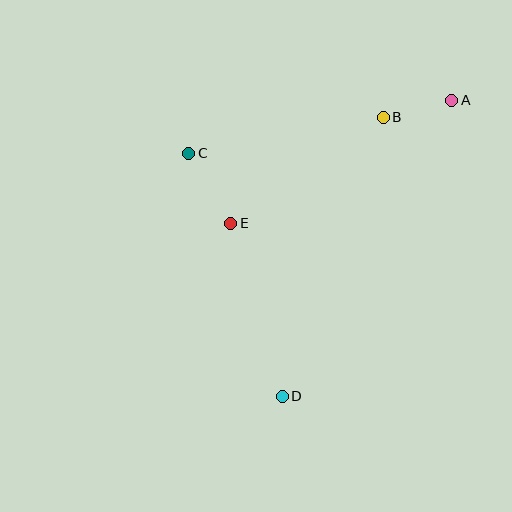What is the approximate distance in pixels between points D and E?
The distance between D and E is approximately 180 pixels.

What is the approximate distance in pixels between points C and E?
The distance between C and E is approximately 82 pixels.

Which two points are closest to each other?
Points A and B are closest to each other.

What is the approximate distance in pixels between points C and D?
The distance between C and D is approximately 261 pixels.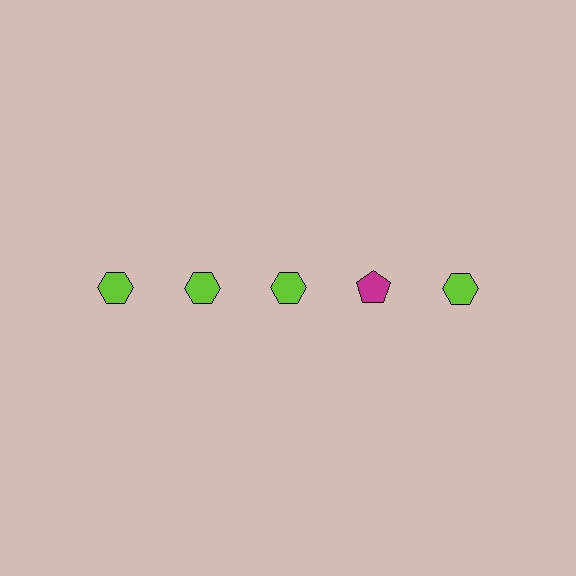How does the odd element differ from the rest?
It differs in both color (magenta instead of lime) and shape (pentagon instead of hexagon).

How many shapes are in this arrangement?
There are 5 shapes arranged in a grid pattern.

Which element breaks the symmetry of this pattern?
The magenta pentagon in the top row, second from right column breaks the symmetry. All other shapes are lime hexagons.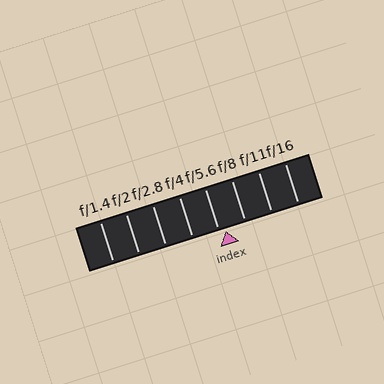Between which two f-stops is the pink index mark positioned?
The index mark is between f/5.6 and f/8.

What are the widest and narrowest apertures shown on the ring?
The widest aperture shown is f/1.4 and the narrowest is f/16.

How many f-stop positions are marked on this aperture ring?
There are 8 f-stop positions marked.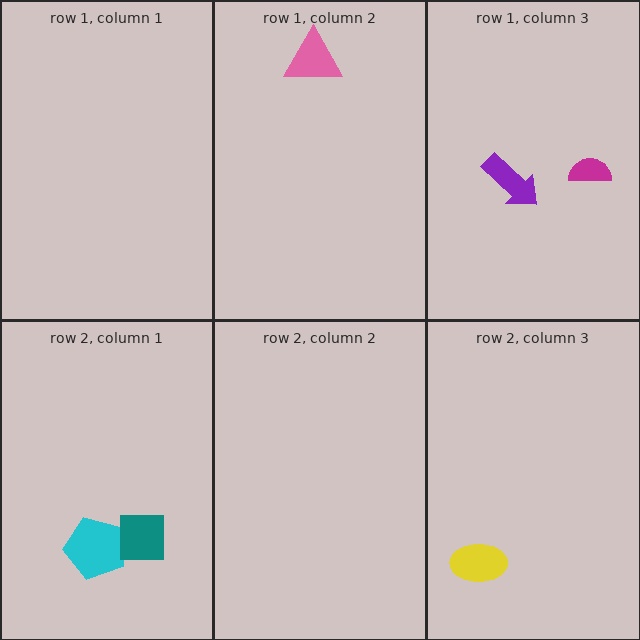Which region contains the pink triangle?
The row 1, column 2 region.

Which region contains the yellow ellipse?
The row 2, column 3 region.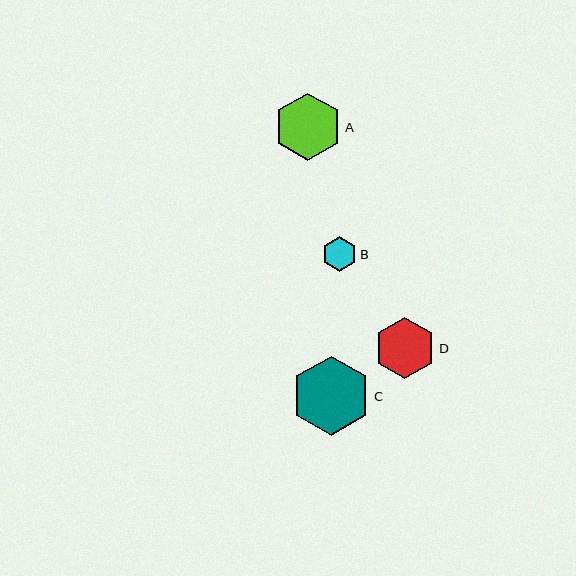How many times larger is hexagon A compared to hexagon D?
Hexagon A is approximately 1.1 times the size of hexagon D.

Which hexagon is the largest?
Hexagon C is the largest with a size of approximately 79 pixels.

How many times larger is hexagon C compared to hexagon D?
Hexagon C is approximately 1.3 times the size of hexagon D.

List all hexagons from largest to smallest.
From largest to smallest: C, A, D, B.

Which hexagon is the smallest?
Hexagon B is the smallest with a size of approximately 35 pixels.